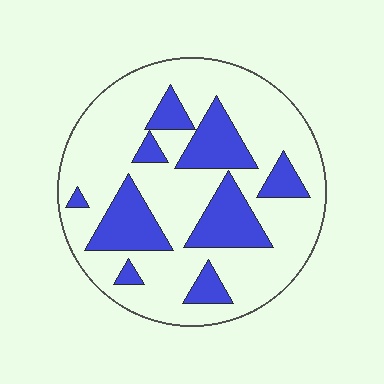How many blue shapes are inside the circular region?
9.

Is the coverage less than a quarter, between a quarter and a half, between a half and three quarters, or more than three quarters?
Between a quarter and a half.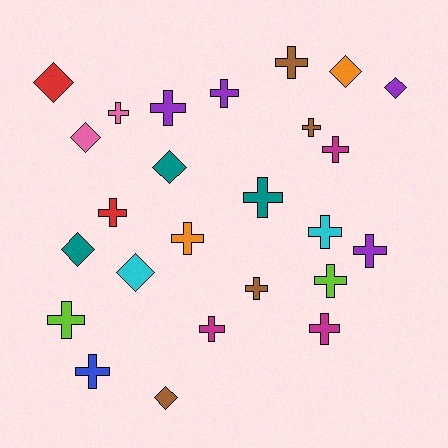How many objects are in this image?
There are 25 objects.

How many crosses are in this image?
There are 17 crosses.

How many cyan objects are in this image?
There are 2 cyan objects.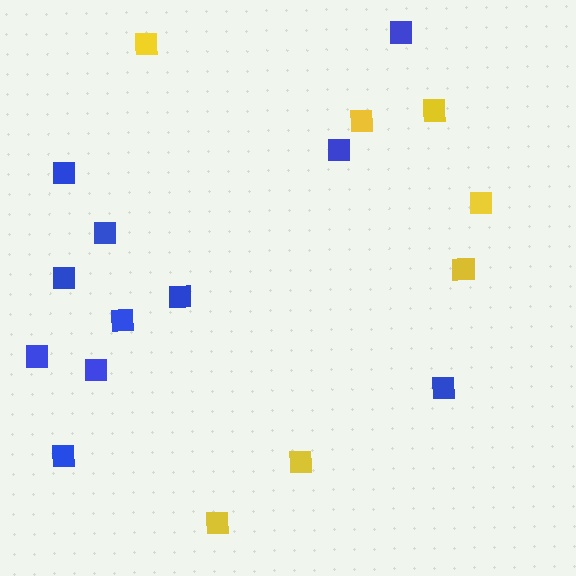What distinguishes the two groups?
There are 2 groups: one group of yellow squares (7) and one group of blue squares (11).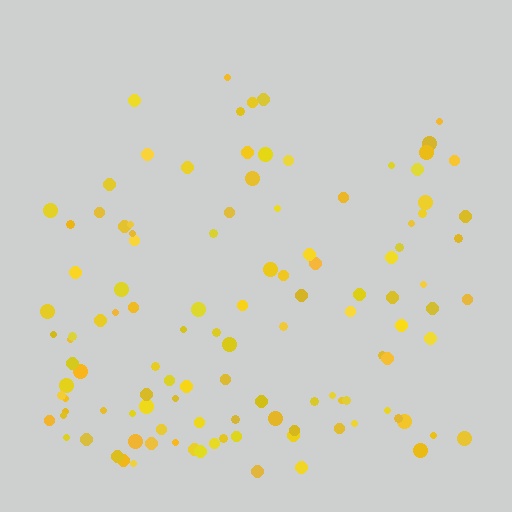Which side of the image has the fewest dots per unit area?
The top.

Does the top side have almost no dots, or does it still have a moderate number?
Still a moderate number, just noticeably fewer than the bottom.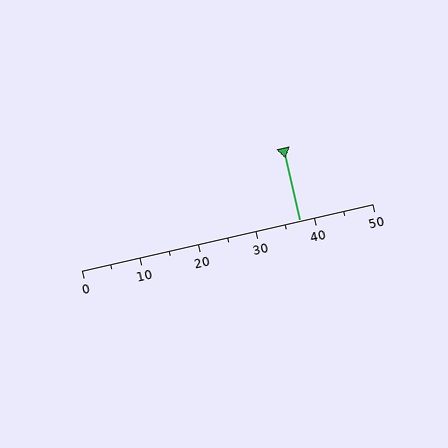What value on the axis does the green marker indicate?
The marker indicates approximately 37.5.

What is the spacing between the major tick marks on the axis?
The major ticks are spaced 10 apart.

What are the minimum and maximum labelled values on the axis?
The axis runs from 0 to 50.